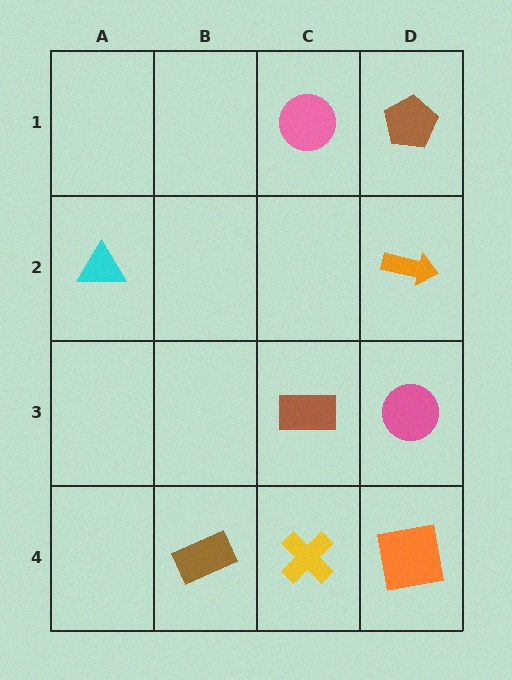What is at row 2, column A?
A cyan triangle.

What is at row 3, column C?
A brown rectangle.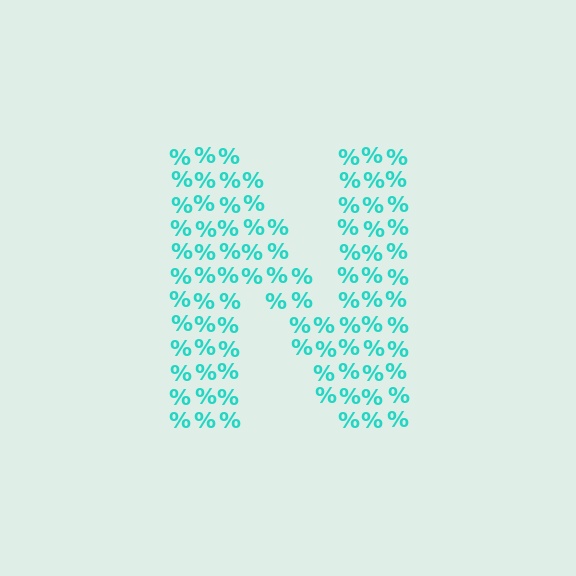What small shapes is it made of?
It is made of small percent signs.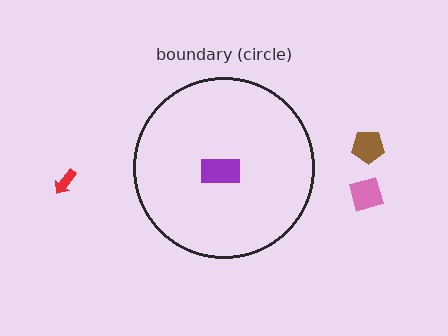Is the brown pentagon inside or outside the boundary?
Outside.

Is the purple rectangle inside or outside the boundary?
Inside.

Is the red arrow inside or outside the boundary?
Outside.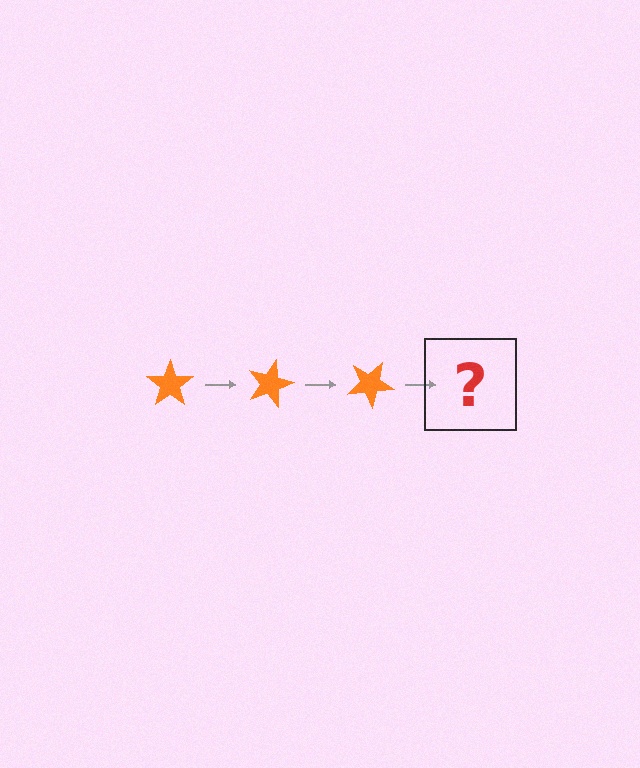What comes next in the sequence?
The next element should be an orange star rotated 45 degrees.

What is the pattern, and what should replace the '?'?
The pattern is that the star rotates 15 degrees each step. The '?' should be an orange star rotated 45 degrees.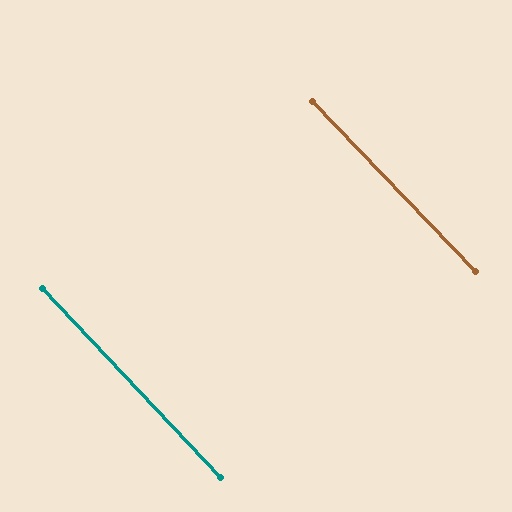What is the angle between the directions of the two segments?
Approximately 1 degree.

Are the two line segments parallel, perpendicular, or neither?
Parallel — their directions differ by only 0.8°.